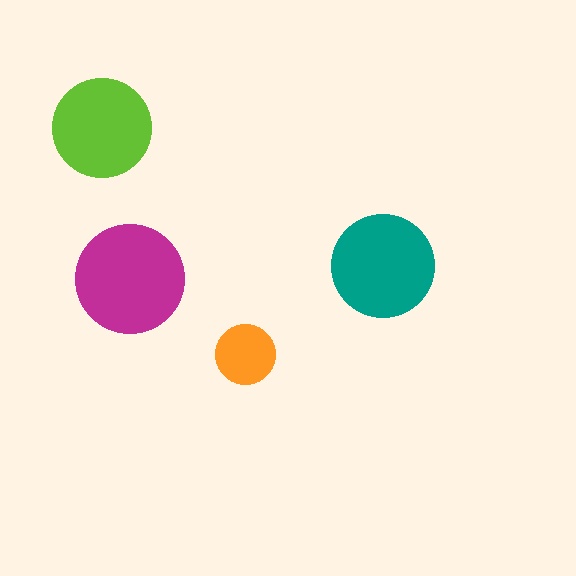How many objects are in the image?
There are 4 objects in the image.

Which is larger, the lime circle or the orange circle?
The lime one.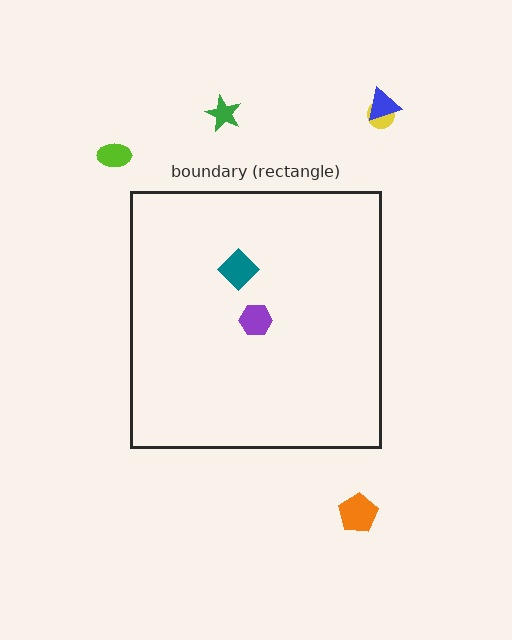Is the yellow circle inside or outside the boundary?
Outside.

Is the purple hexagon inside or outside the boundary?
Inside.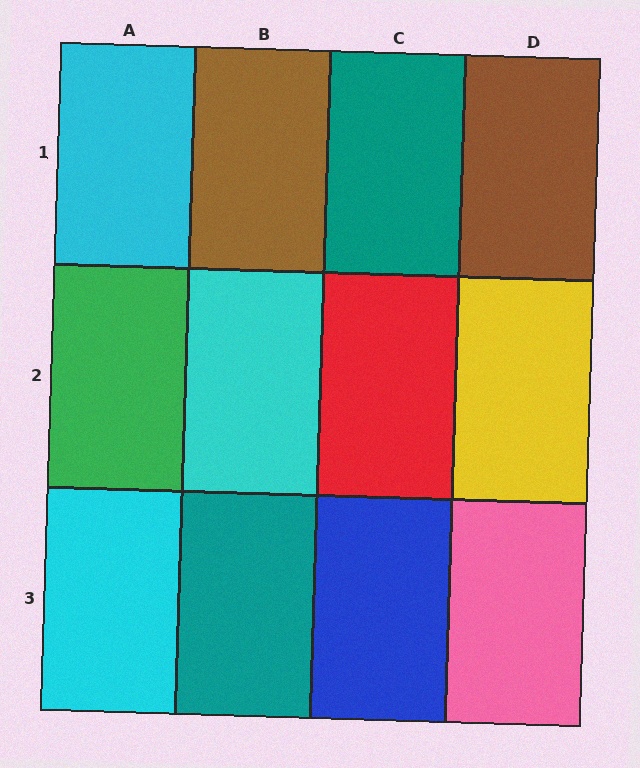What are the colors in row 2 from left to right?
Green, cyan, red, yellow.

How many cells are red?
1 cell is red.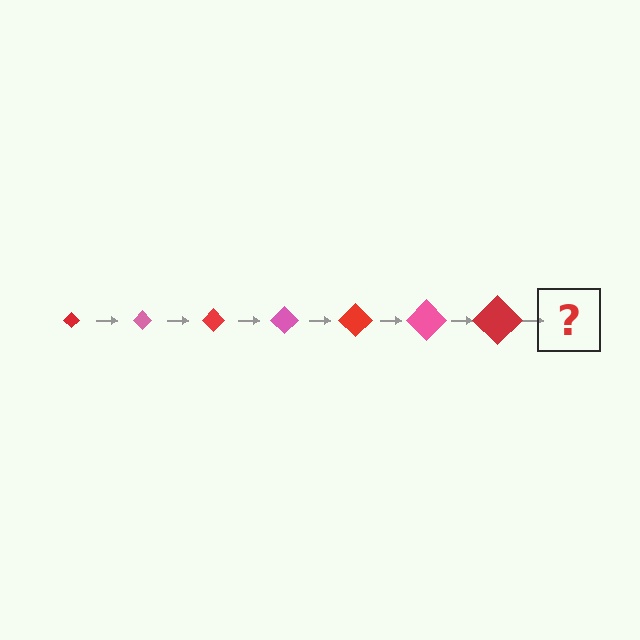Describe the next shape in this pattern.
It should be a pink diamond, larger than the previous one.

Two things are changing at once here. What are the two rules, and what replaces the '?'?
The two rules are that the diamond grows larger each step and the color cycles through red and pink. The '?' should be a pink diamond, larger than the previous one.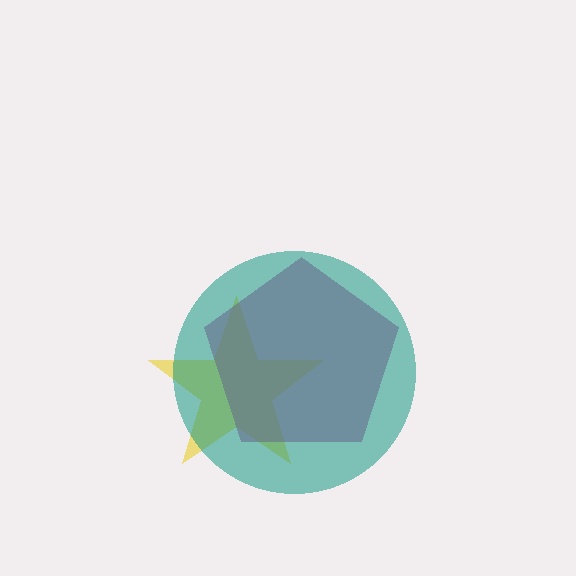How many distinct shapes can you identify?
There are 3 distinct shapes: a yellow star, a magenta pentagon, a teal circle.